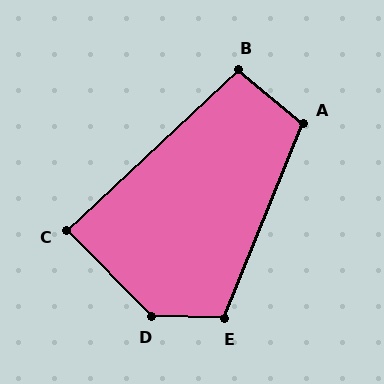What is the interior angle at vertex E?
Approximately 110 degrees (obtuse).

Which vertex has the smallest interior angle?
C, at approximately 89 degrees.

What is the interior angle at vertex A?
Approximately 107 degrees (obtuse).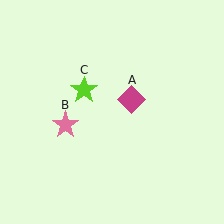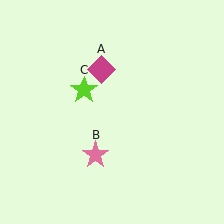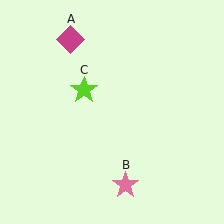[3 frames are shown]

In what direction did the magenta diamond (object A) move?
The magenta diamond (object A) moved up and to the left.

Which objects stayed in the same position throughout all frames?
Lime star (object C) remained stationary.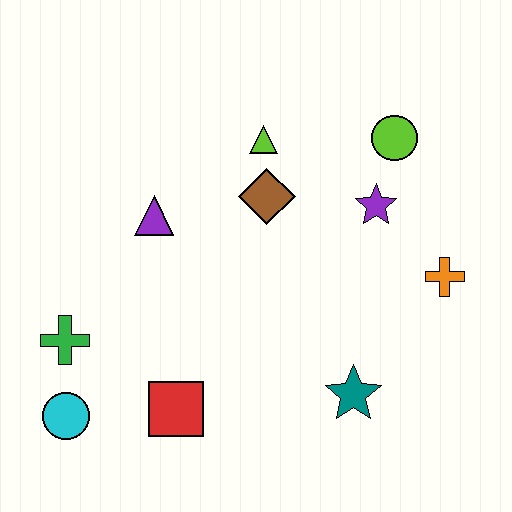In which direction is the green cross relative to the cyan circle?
The green cross is above the cyan circle.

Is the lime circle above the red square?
Yes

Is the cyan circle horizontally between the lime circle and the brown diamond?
No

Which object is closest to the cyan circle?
The green cross is closest to the cyan circle.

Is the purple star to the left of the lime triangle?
No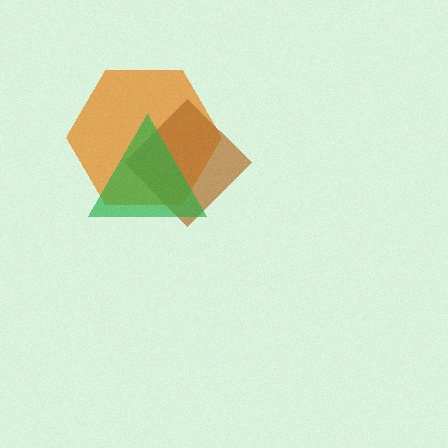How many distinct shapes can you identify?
There are 3 distinct shapes: an orange hexagon, a brown diamond, a green triangle.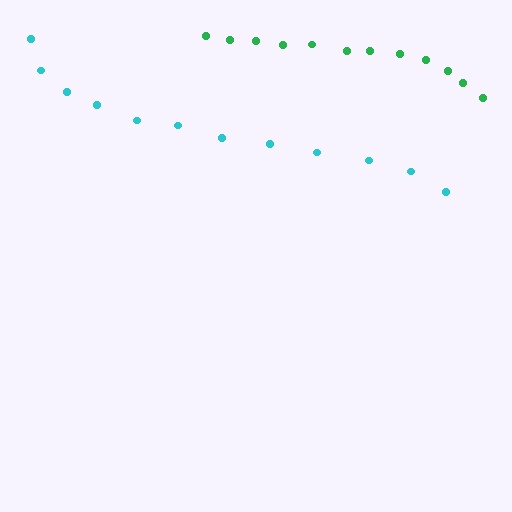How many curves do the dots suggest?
There are 2 distinct paths.